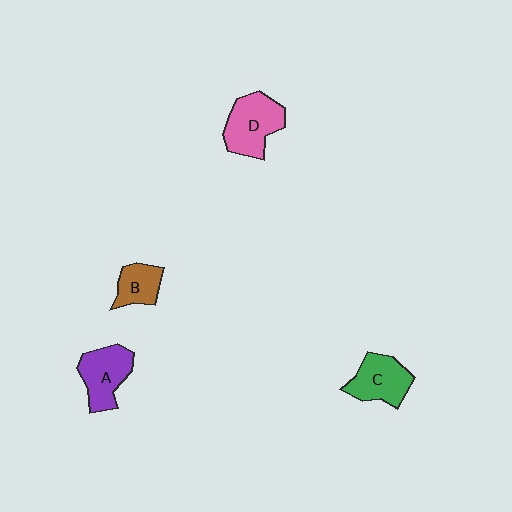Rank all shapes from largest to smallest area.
From largest to smallest: D (pink), A (purple), C (green), B (brown).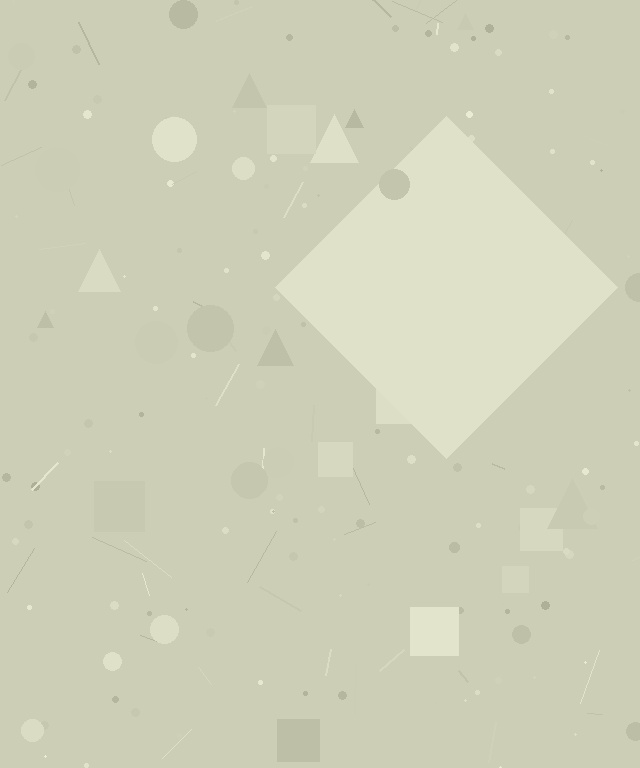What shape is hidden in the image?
A diamond is hidden in the image.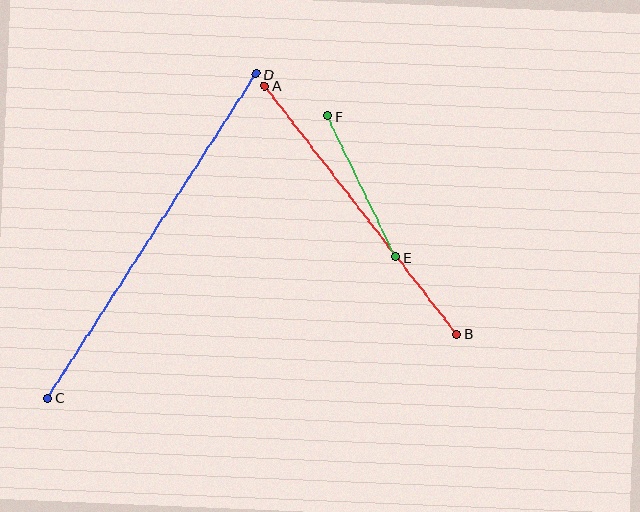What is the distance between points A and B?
The distance is approximately 313 pixels.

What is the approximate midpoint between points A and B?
The midpoint is at approximately (361, 210) pixels.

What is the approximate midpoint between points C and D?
The midpoint is at approximately (152, 236) pixels.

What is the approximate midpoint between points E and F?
The midpoint is at approximately (362, 186) pixels.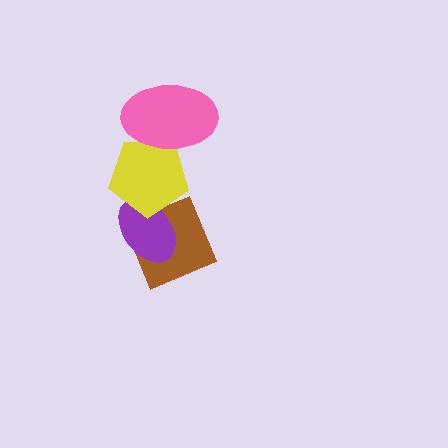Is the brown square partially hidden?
Yes, it is partially covered by another shape.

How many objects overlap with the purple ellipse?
2 objects overlap with the purple ellipse.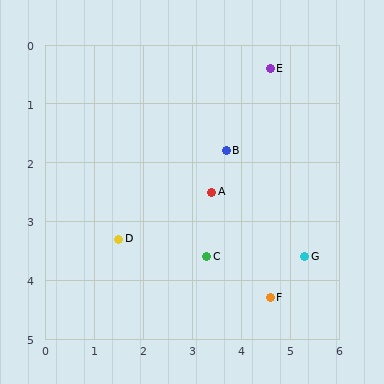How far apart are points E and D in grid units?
Points E and D are about 4.2 grid units apart.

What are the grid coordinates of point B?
Point B is at approximately (3.7, 1.8).